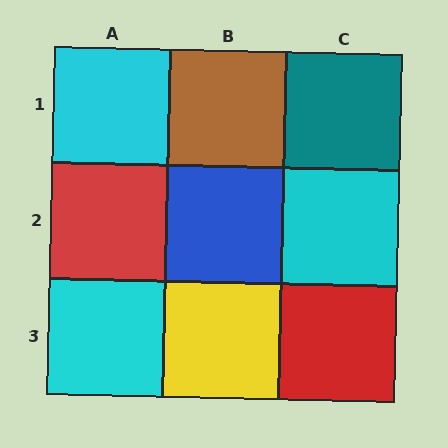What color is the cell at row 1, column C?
Teal.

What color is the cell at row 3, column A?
Cyan.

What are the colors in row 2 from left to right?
Red, blue, cyan.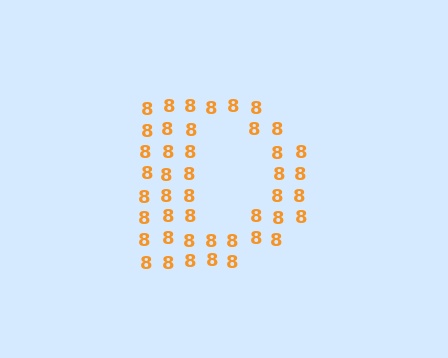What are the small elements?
The small elements are digit 8's.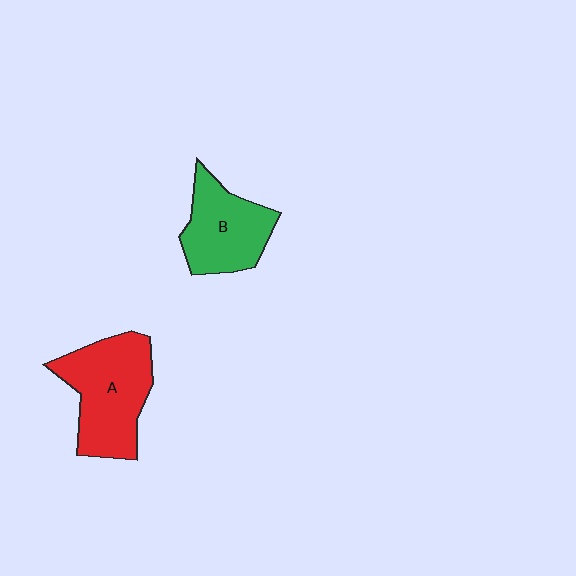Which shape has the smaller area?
Shape B (green).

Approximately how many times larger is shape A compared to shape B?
Approximately 1.3 times.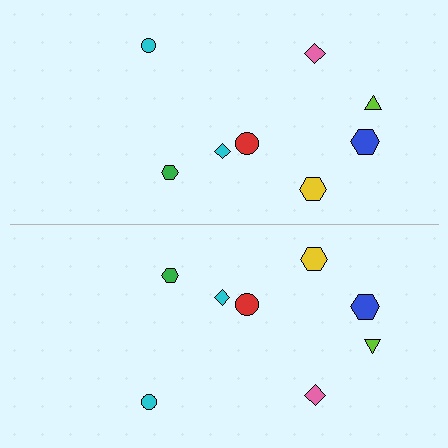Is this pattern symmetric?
Yes, this pattern has bilateral (reflection) symmetry.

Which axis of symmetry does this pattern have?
The pattern has a horizontal axis of symmetry running through the center of the image.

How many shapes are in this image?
There are 16 shapes in this image.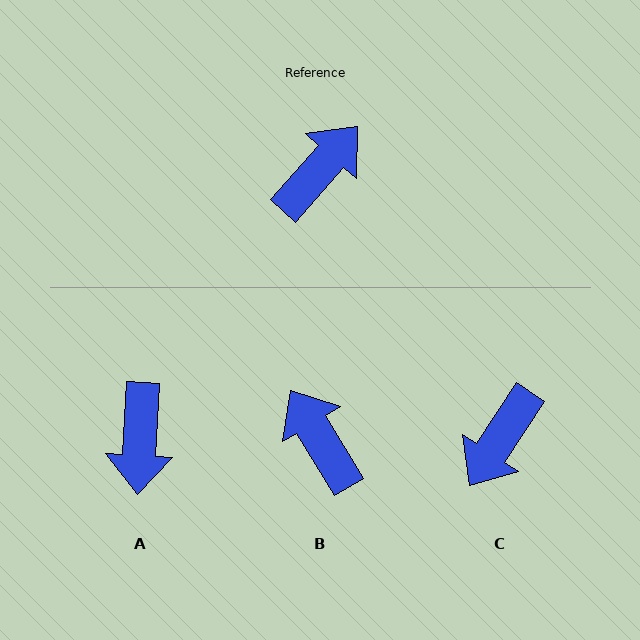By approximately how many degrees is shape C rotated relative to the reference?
Approximately 172 degrees clockwise.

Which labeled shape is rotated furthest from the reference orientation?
C, about 172 degrees away.